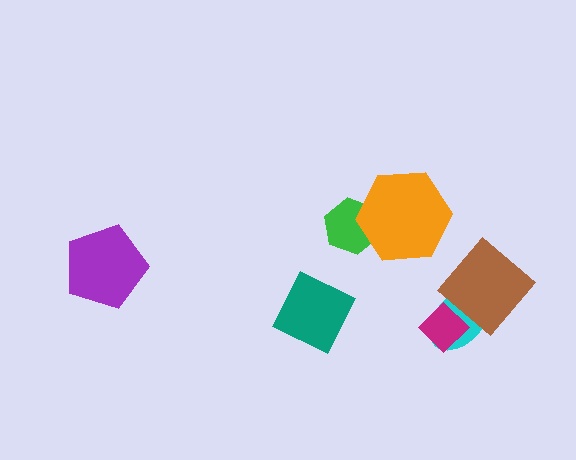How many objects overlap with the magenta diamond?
2 objects overlap with the magenta diamond.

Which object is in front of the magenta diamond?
The brown diamond is in front of the magenta diamond.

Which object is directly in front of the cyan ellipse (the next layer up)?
The magenta diamond is directly in front of the cyan ellipse.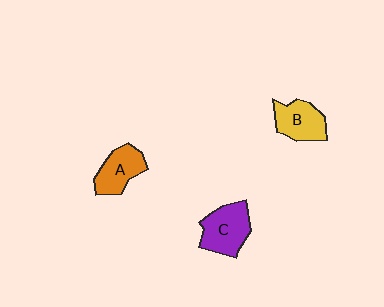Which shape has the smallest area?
Shape A (orange).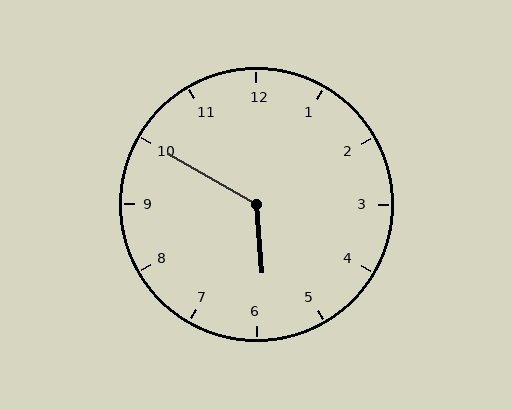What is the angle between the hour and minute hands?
Approximately 125 degrees.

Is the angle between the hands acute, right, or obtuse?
It is obtuse.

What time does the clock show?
5:50.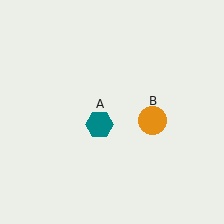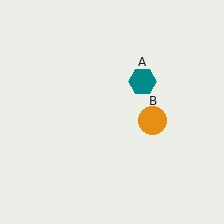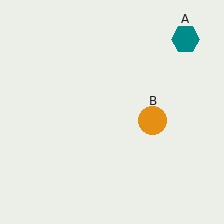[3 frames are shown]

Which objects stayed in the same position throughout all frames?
Orange circle (object B) remained stationary.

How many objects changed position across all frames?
1 object changed position: teal hexagon (object A).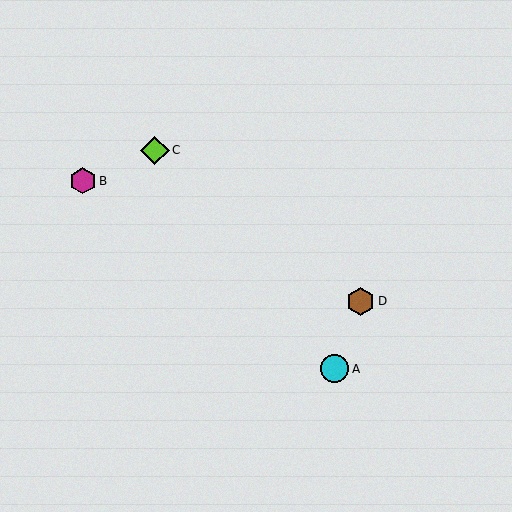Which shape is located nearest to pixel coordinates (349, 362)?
The cyan circle (labeled A) at (335, 369) is nearest to that location.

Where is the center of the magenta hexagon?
The center of the magenta hexagon is at (83, 181).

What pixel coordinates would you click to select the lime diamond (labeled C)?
Click at (155, 150) to select the lime diamond C.